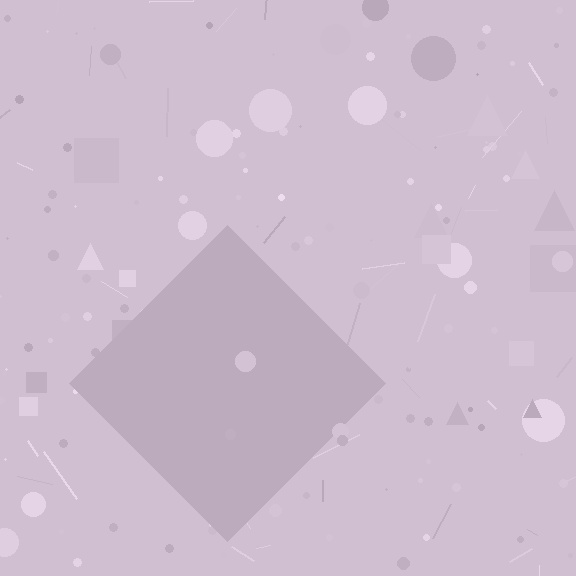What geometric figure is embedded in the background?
A diamond is embedded in the background.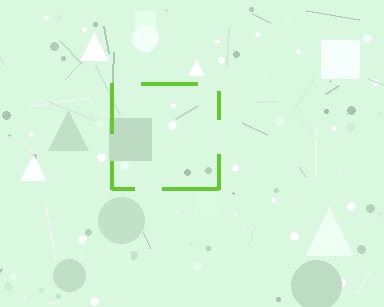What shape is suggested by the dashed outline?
The dashed outline suggests a square.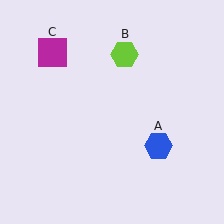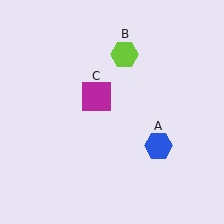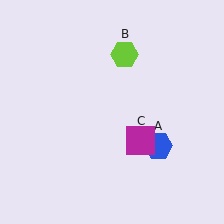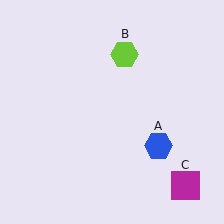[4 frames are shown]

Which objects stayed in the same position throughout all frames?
Blue hexagon (object A) and lime hexagon (object B) remained stationary.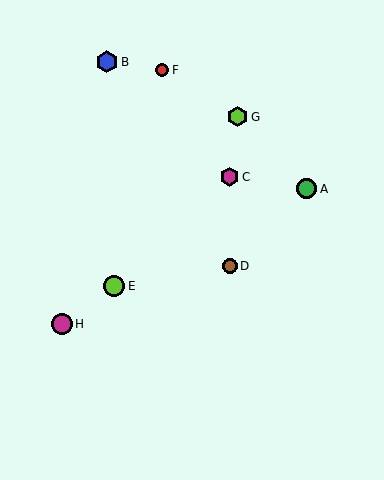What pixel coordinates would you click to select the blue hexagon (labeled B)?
Click at (107, 62) to select the blue hexagon B.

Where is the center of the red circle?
The center of the red circle is at (162, 70).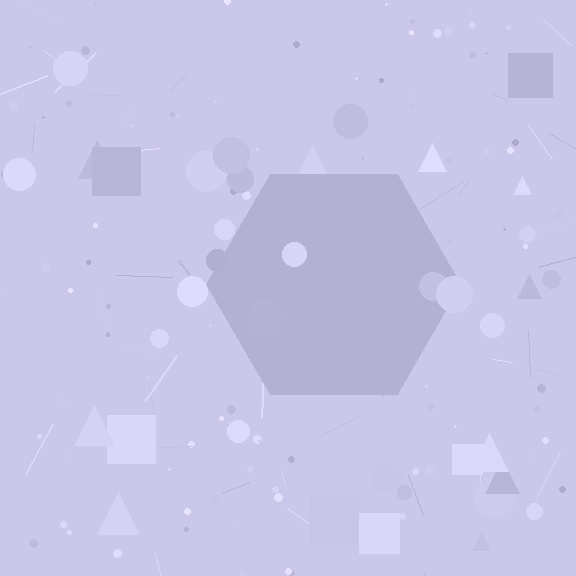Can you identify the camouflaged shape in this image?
The camouflaged shape is a hexagon.